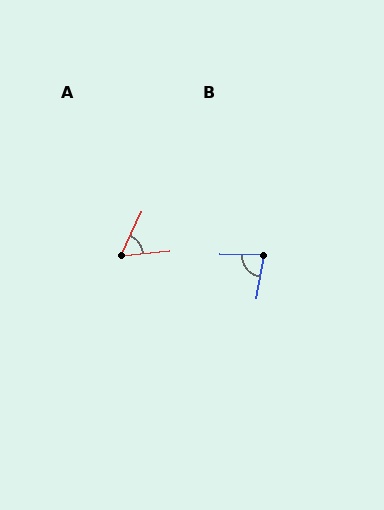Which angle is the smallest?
A, at approximately 59 degrees.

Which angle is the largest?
B, at approximately 81 degrees.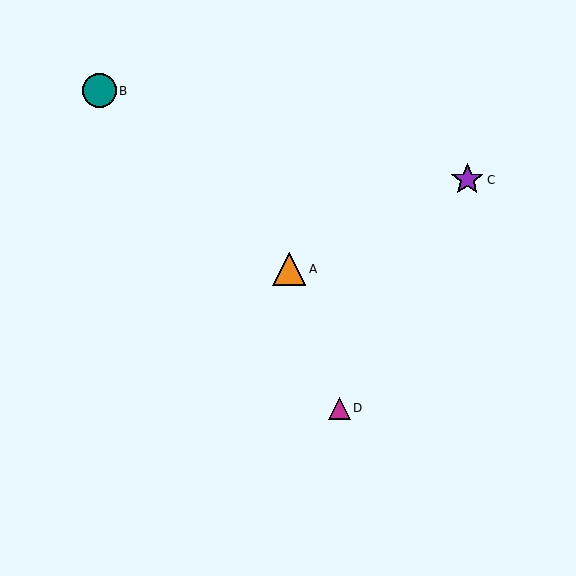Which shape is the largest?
The teal circle (labeled B) is the largest.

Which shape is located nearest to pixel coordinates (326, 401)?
The magenta triangle (labeled D) at (340, 409) is nearest to that location.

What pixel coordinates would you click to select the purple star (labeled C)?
Click at (467, 180) to select the purple star C.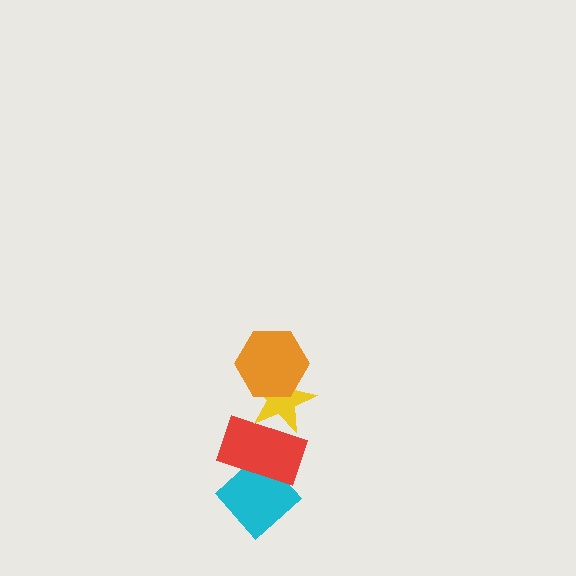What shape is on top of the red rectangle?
The yellow star is on top of the red rectangle.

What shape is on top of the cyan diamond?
The red rectangle is on top of the cyan diamond.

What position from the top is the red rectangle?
The red rectangle is 3rd from the top.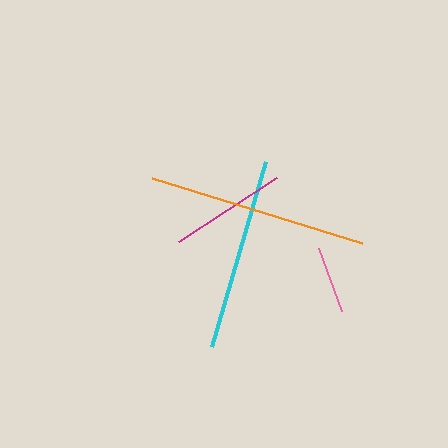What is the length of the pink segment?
The pink segment is approximately 67 pixels long.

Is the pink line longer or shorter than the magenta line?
The magenta line is longer than the pink line.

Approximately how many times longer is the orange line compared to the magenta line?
The orange line is approximately 1.9 times the length of the magenta line.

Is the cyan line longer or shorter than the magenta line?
The cyan line is longer than the magenta line.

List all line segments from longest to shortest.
From longest to shortest: orange, cyan, magenta, pink.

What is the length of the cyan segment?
The cyan segment is approximately 193 pixels long.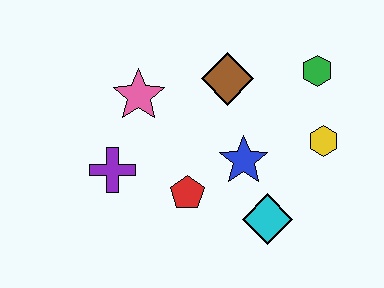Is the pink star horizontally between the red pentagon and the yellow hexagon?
No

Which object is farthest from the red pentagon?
The green hexagon is farthest from the red pentagon.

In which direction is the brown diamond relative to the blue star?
The brown diamond is above the blue star.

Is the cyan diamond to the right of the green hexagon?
No